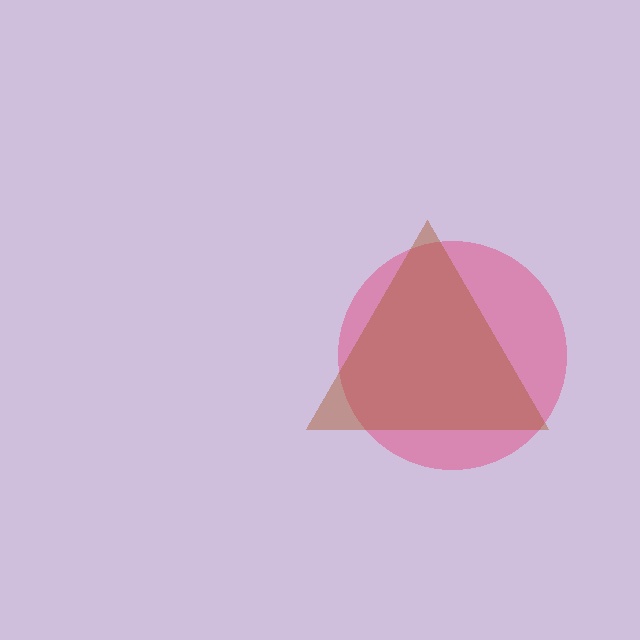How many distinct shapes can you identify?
There are 2 distinct shapes: a pink circle, a brown triangle.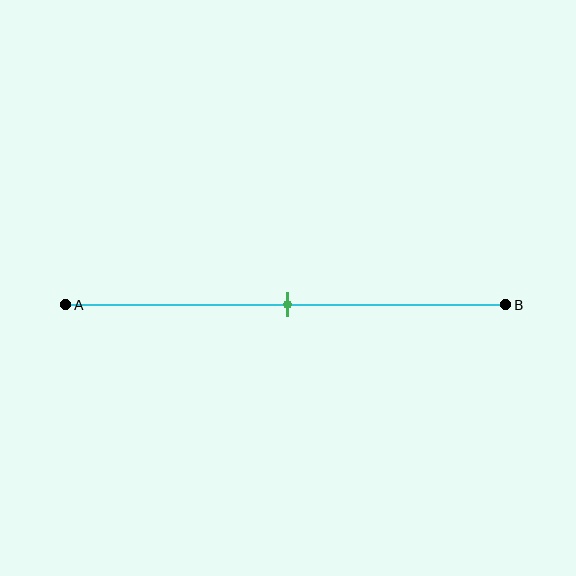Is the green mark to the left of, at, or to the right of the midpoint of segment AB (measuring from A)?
The green mark is approximately at the midpoint of segment AB.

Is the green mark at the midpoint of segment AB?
Yes, the mark is approximately at the midpoint.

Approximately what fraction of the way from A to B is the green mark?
The green mark is approximately 50% of the way from A to B.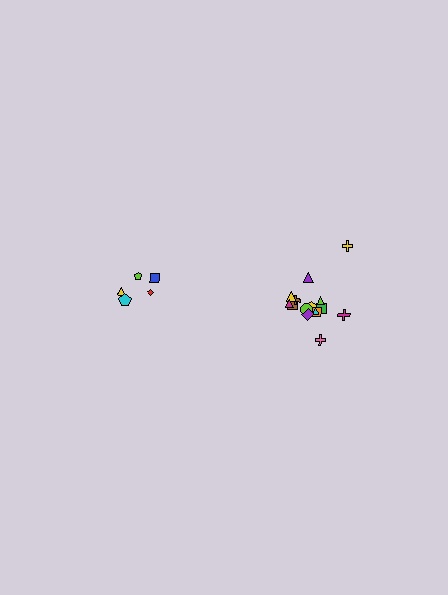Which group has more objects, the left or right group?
The right group.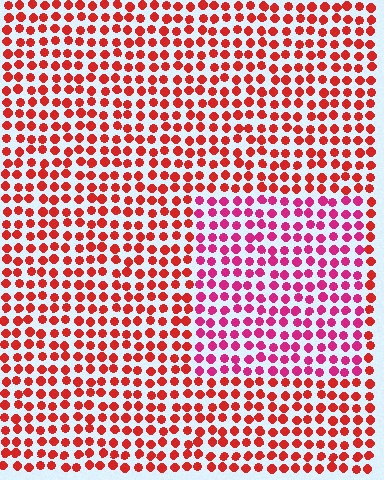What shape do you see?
I see a rectangle.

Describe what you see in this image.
The image is filled with small red elements in a uniform arrangement. A rectangle-shaped region is visible where the elements are tinted to a slightly different hue, forming a subtle color boundary.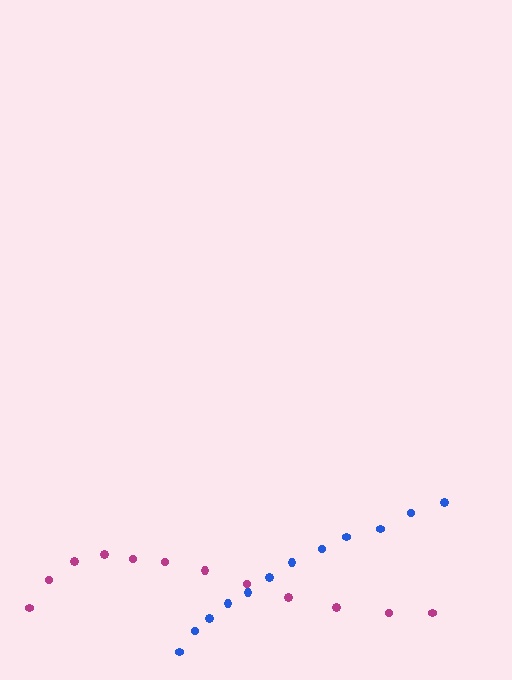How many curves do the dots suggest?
There are 2 distinct paths.